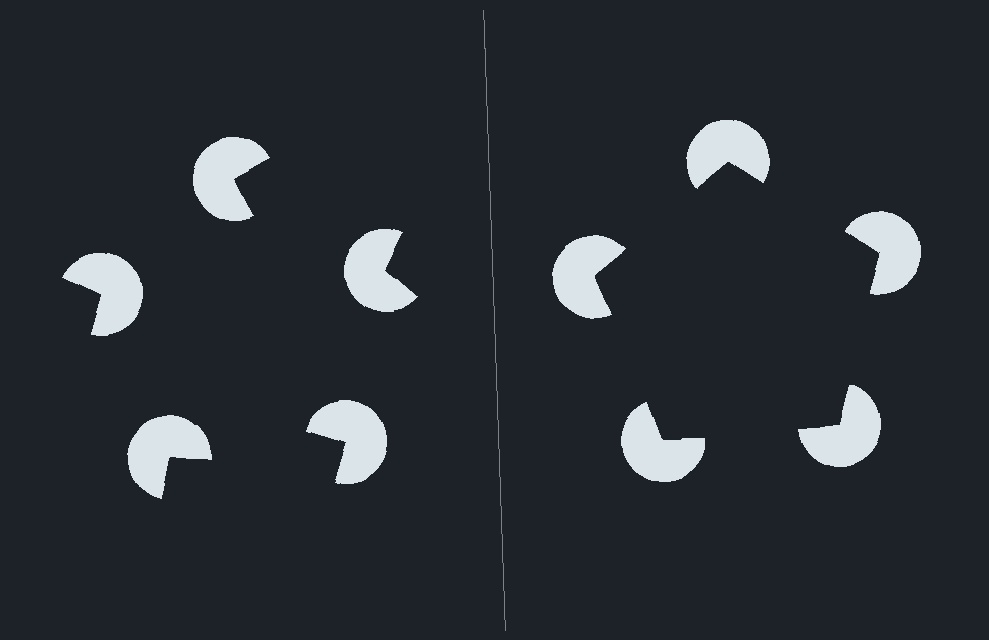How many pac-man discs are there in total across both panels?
10 — 5 on each side.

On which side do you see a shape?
An illusory pentagon appears on the right side. On the left side the wedge cuts are rotated, so no coherent shape forms.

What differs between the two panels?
The pac-man discs are positioned identically on both sides; only the wedge orientations differ. On the right they align to a pentagon; on the left they are misaligned.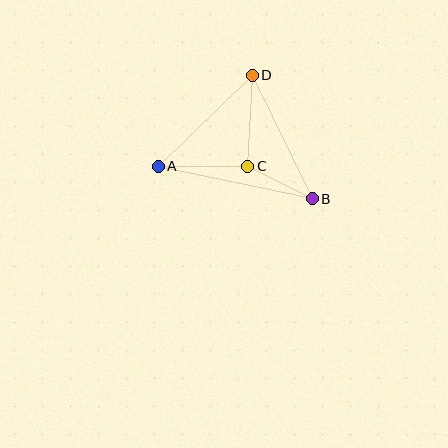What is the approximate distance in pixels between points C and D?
The distance between C and D is approximately 91 pixels.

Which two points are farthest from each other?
Points A and B are farthest from each other.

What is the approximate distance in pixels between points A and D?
The distance between A and D is approximately 131 pixels.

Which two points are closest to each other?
Points B and C are closest to each other.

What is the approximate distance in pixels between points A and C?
The distance between A and C is approximately 89 pixels.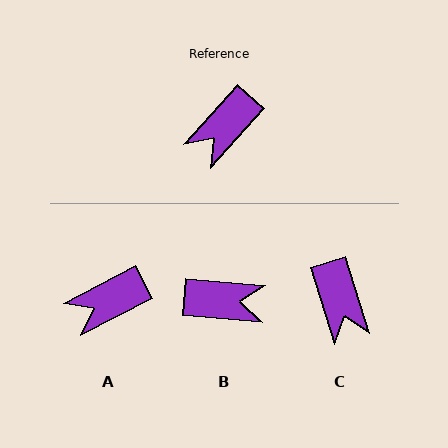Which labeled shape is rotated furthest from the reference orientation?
B, about 127 degrees away.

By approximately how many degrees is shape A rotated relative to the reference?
Approximately 21 degrees clockwise.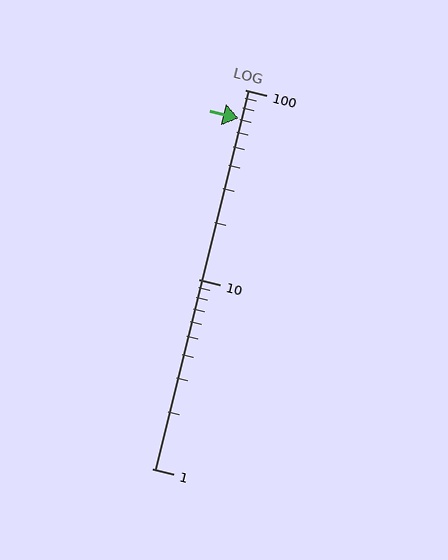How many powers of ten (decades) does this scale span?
The scale spans 2 decades, from 1 to 100.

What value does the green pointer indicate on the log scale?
The pointer indicates approximately 71.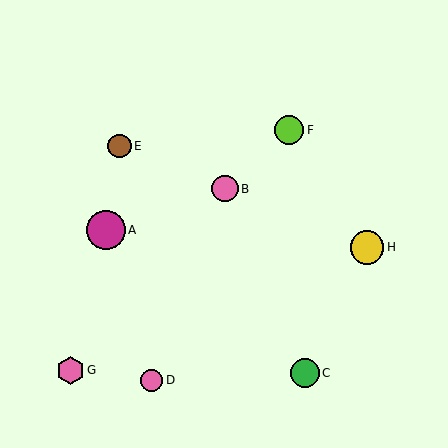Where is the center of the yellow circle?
The center of the yellow circle is at (367, 247).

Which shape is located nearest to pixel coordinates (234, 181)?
The pink circle (labeled B) at (225, 189) is nearest to that location.